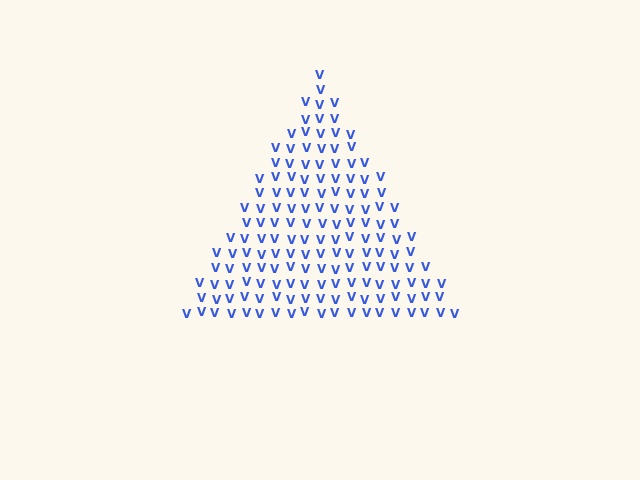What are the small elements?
The small elements are letter V's.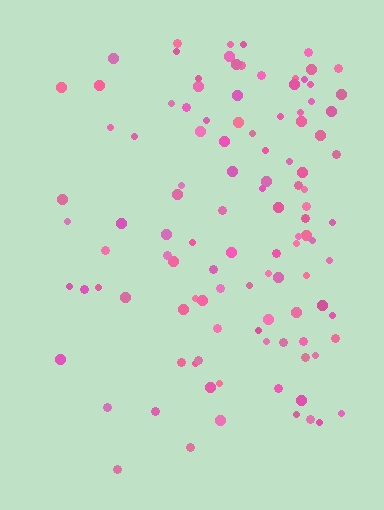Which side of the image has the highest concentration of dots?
The right.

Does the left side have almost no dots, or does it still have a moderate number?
Still a moderate number, just noticeably fewer than the right.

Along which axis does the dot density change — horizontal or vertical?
Horizontal.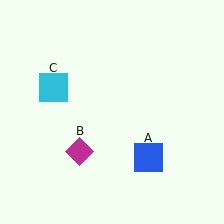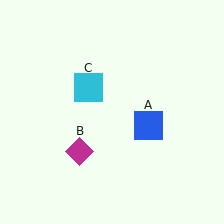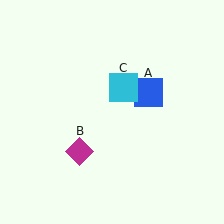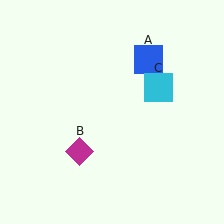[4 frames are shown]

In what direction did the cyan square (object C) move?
The cyan square (object C) moved right.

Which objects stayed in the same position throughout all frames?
Magenta diamond (object B) remained stationary.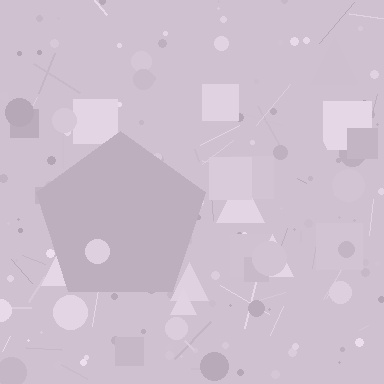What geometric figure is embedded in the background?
A pentagon is embedded in the background.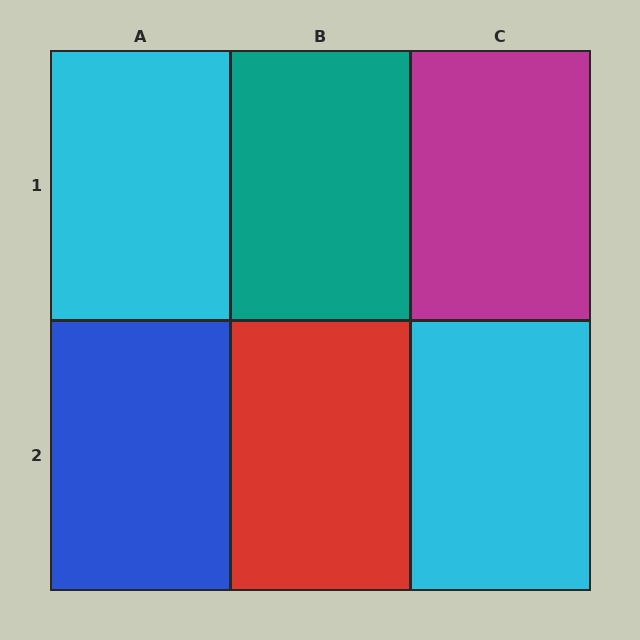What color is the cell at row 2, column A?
Blue.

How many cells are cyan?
2 cells are cyan.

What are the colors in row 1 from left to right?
Cyan, teal, magenta.